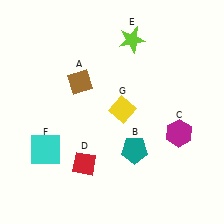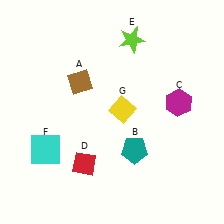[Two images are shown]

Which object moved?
The magenta hexagon (C) moved up.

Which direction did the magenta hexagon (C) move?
The magenta hexagon (C) moved up.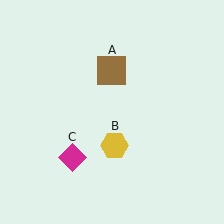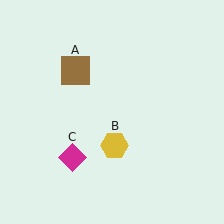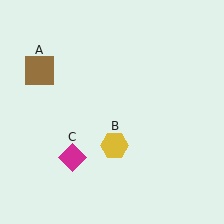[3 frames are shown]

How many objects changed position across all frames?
1 object changed position: brown square (object A).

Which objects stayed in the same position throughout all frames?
Yellow hexagon (object B) and magenta diamond (object C) remained stationary.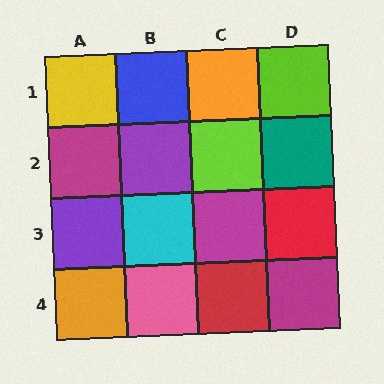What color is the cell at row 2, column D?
Teal.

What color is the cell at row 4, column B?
Pink.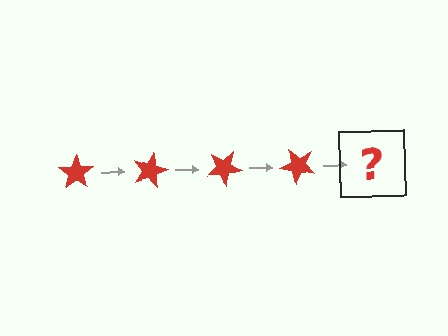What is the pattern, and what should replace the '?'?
The pattern is that the star rotates 15 degrees each step. The '?' should be a red star rotated 60 degrees.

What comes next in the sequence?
The next element should be a red star rotated 60 degrees.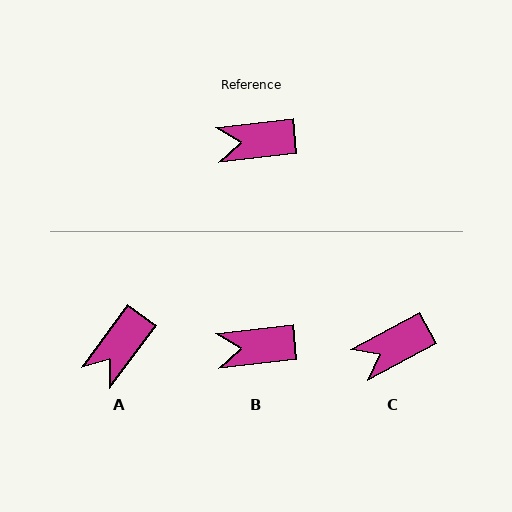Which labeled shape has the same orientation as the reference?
B.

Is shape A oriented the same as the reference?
No, it is off by about 48 degrees.